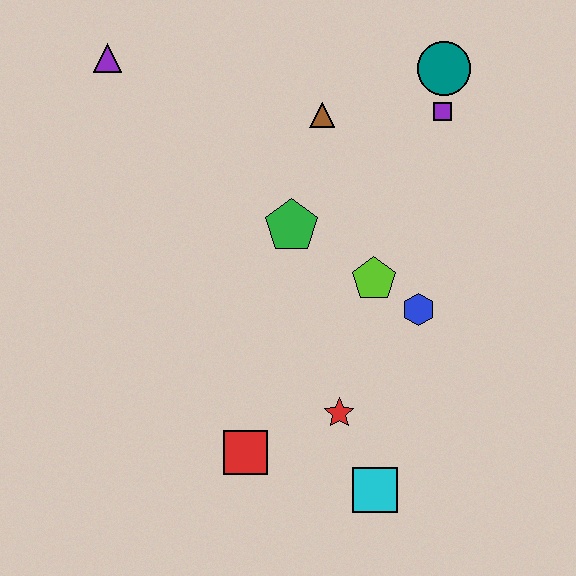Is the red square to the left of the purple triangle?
No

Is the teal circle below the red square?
No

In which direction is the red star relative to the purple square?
The red star is below the purple square.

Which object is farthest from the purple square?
The red square is farthest from the purple square.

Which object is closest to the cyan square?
The red star is closest to the cyan square.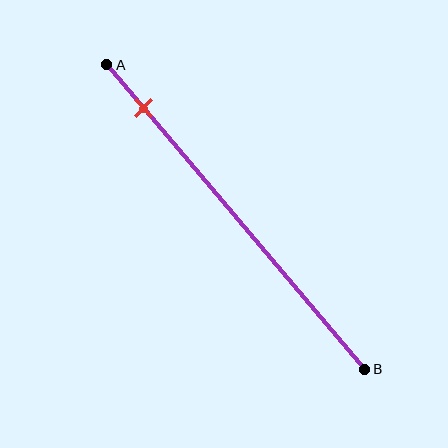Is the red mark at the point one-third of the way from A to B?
No, the mark is at about 15% from A, not at the 33% one-third point.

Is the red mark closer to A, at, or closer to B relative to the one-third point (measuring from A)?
The red mark is closer to point A than the one-third point of segment AB.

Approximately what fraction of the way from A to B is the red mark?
The red mark is approximately 15% of the way from A to B.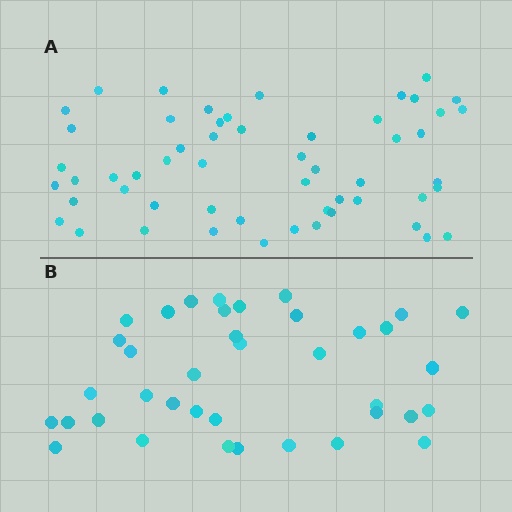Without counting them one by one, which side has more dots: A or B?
Region A (the top region) has more dots.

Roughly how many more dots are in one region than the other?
Region A has approximately 15 more dots than region B.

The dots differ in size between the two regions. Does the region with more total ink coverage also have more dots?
No. Region B has more total ink coverage because its dots are larger, but region A actually contains more individual dots. Total area can be misleading — the number of items is what matters here.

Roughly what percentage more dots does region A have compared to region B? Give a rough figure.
About 45% more.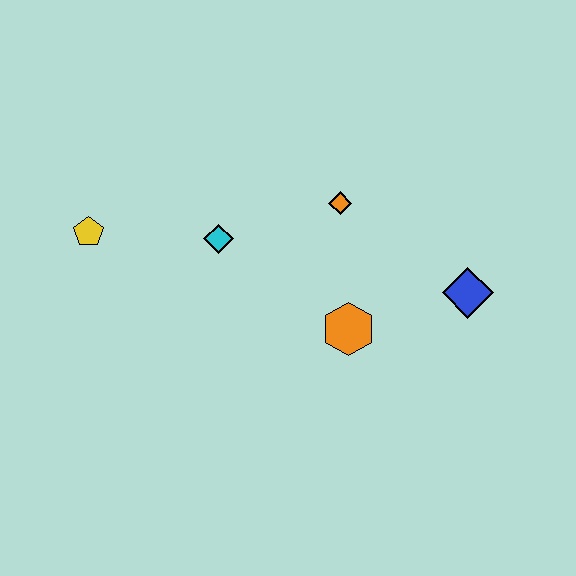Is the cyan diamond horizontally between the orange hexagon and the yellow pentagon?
Yes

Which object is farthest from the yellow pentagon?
The blue diamond is farthest from the yellow pentagon.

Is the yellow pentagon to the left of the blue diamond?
Yes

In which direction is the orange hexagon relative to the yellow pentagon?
The orange hexagon is to the right of the yellow pentagon.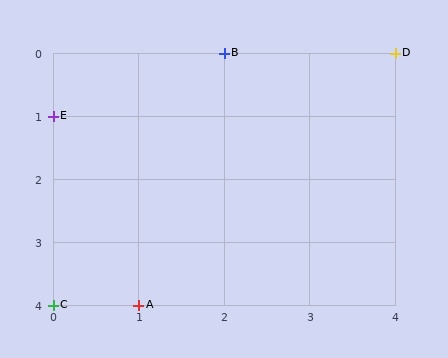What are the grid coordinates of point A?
Point A is at grid coordinates (1, 4).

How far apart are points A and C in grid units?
Points A and C are 1 column apart.